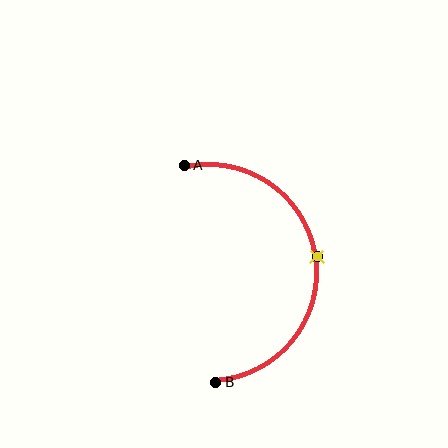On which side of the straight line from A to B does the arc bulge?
The arc bulges to the right of the straight line connecting A and B.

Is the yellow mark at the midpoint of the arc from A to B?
Yes. The yellow mark lies on the arc at equal arc-length from both A and B — it is the arc midpoint.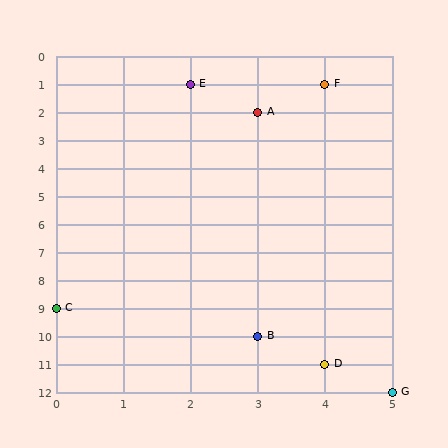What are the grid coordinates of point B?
Point B is at grid coordinates (3, 10).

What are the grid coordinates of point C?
Point C is at grid coordinates (0, 9).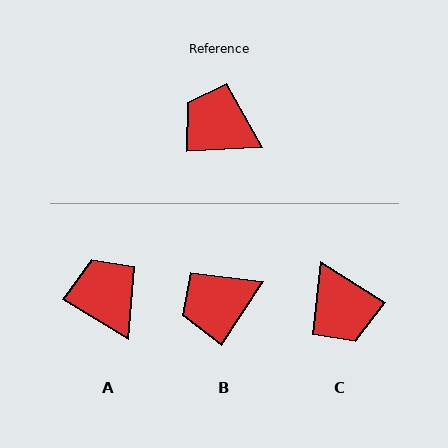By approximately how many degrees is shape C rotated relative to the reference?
Approximately 145 degrees counter-clockwise.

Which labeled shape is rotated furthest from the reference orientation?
C, about 145 degrees away.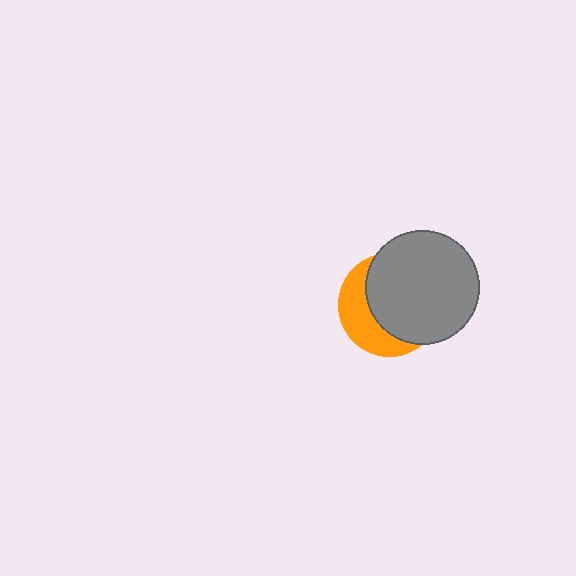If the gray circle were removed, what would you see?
You would see the complete orange circle.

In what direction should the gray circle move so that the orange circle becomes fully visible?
The gray circle should move right. That is the shortest direction to clear the overlap and leave the orange circle fully visible.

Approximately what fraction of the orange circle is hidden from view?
Roughly 63% of the orange circle is hidden behind the gray circle.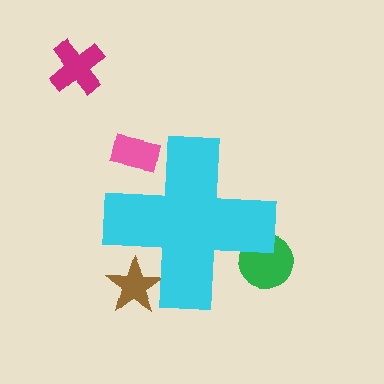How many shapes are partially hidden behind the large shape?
3 shapes are partially hidden.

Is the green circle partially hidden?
Yes, the green circle is partially hidden behind the cyan cross.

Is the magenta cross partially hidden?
No, the magenta cross is fully visible.